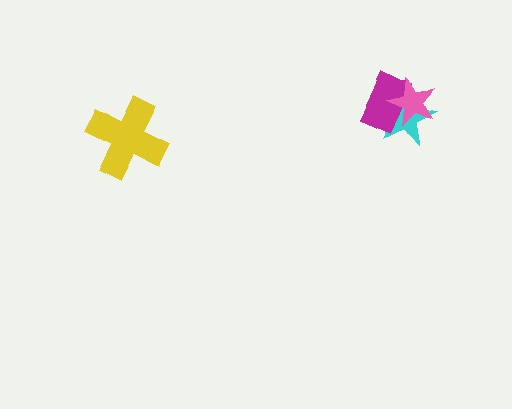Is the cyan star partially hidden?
Yes, it is partially covered by another shape.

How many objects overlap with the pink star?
2 objects overlap with the pink star.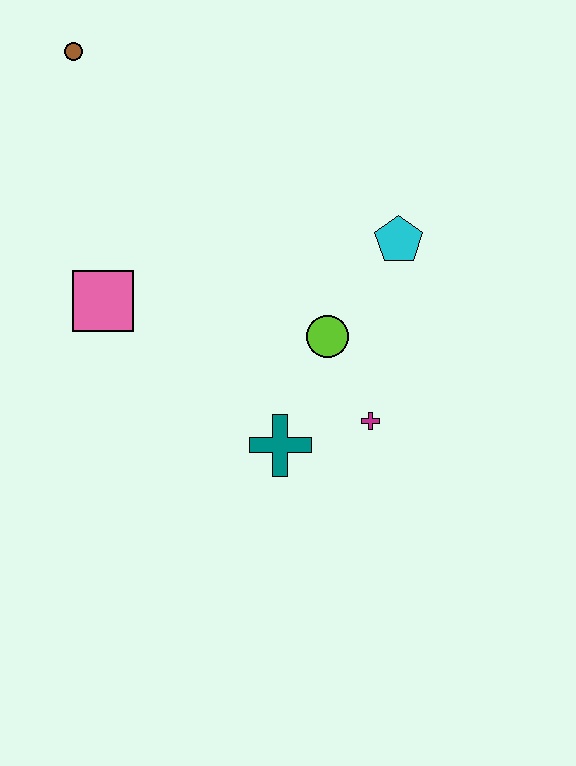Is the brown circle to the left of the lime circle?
Yes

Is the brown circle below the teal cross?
No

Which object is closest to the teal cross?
The magenta cross is closest to the teal cross.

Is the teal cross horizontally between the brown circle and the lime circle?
Yes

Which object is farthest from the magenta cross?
The brown circle is farthest from the magenta cross.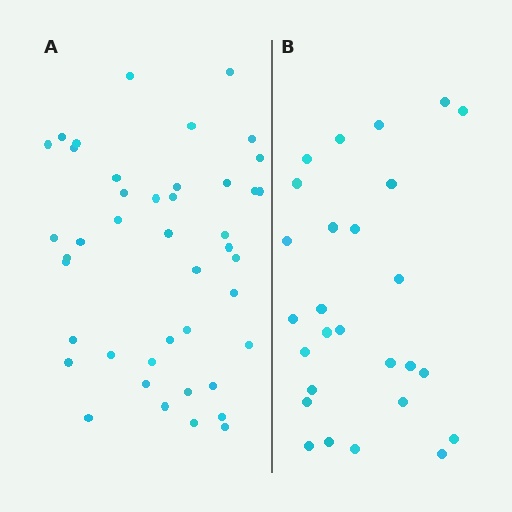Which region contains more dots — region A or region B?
Region A (the left region) has more dots.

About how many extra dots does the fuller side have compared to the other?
Region A has approximately 15 more dots than region B.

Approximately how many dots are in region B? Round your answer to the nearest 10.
About 30 dots. (The exact count is 27, which rounds to 30.)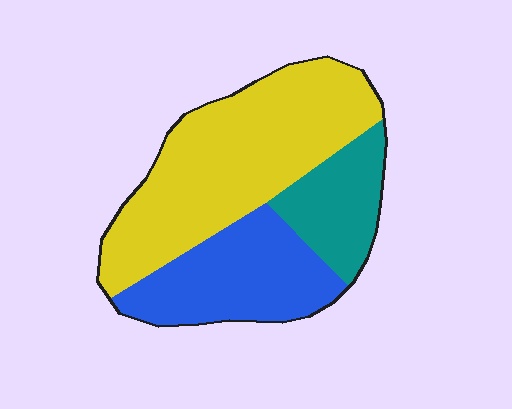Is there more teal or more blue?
Blue.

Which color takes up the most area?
Yellow, at roughly 55%.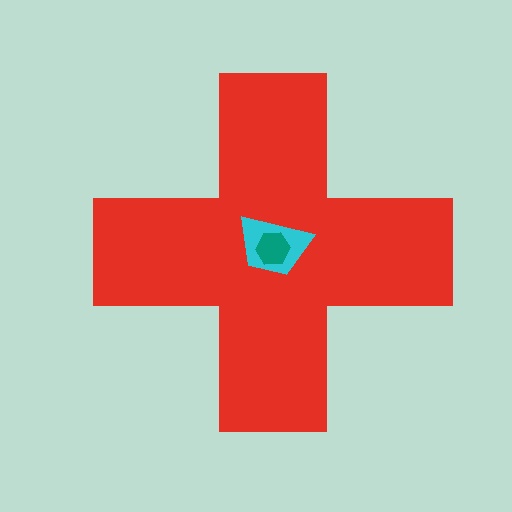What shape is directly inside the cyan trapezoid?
The teal hexagon.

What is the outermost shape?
The red cross.